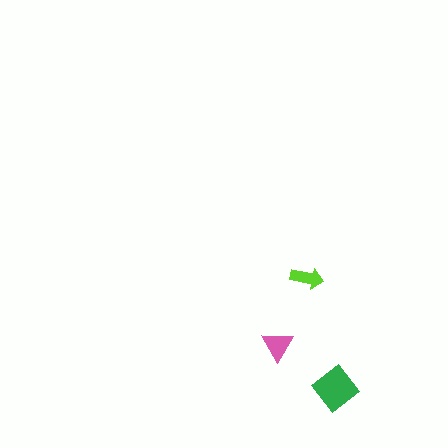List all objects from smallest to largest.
The lime arrow, the pink triangle, the green diamond.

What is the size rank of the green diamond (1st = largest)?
1st.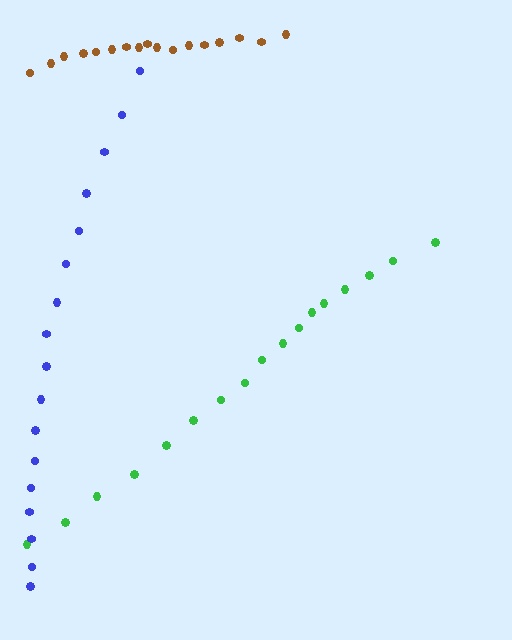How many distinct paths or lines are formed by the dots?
There are 3 distinct paths.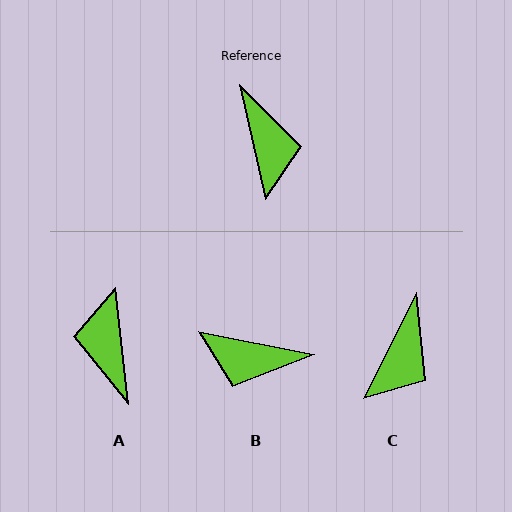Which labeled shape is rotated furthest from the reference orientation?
A, about 174 degrees away.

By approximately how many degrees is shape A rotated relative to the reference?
Approximately 174 degrees counter-clockwise.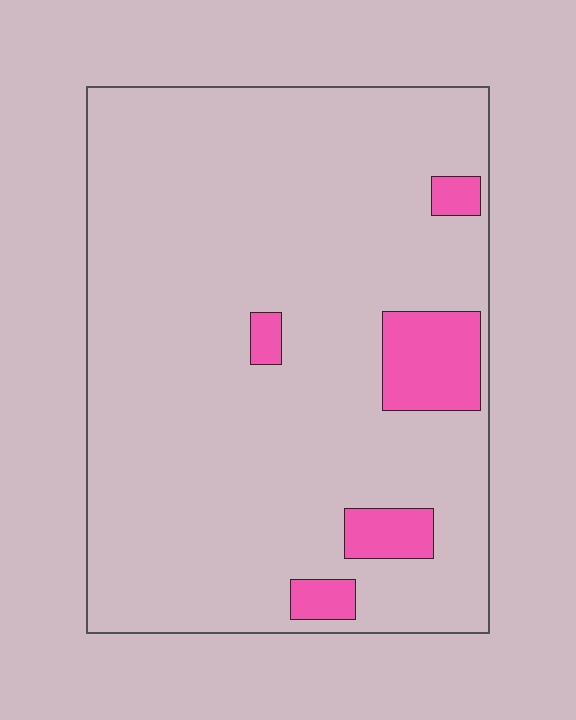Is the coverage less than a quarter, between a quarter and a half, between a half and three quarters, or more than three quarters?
Less than a quarter.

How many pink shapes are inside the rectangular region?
5.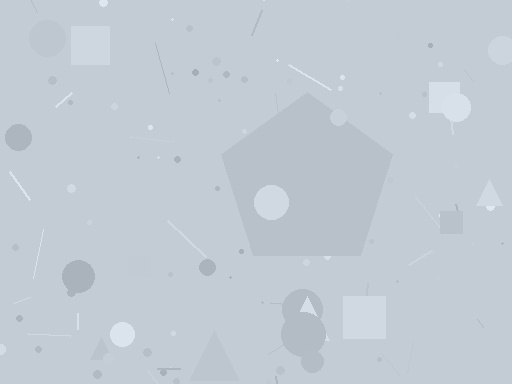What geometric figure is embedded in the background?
A pentagon is embedded in the background.